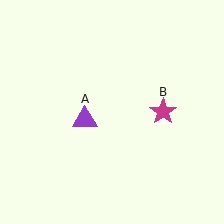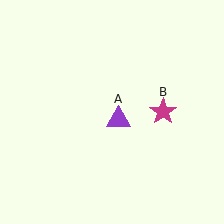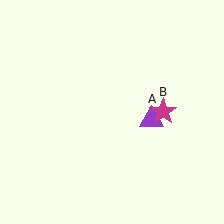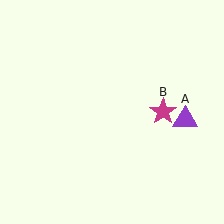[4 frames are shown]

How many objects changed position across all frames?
1 object changed position: purple triangle (object A).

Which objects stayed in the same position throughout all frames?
Magenta star (object B) remained stationary.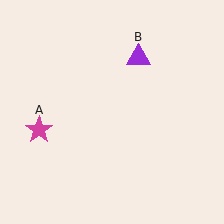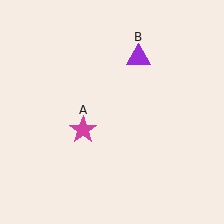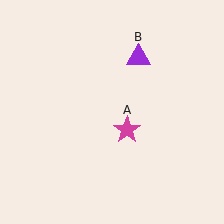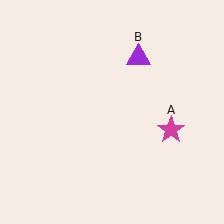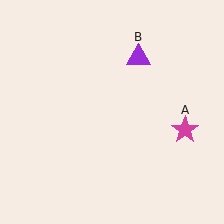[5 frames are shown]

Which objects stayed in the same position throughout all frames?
Purple triangle (object B) remained stationary.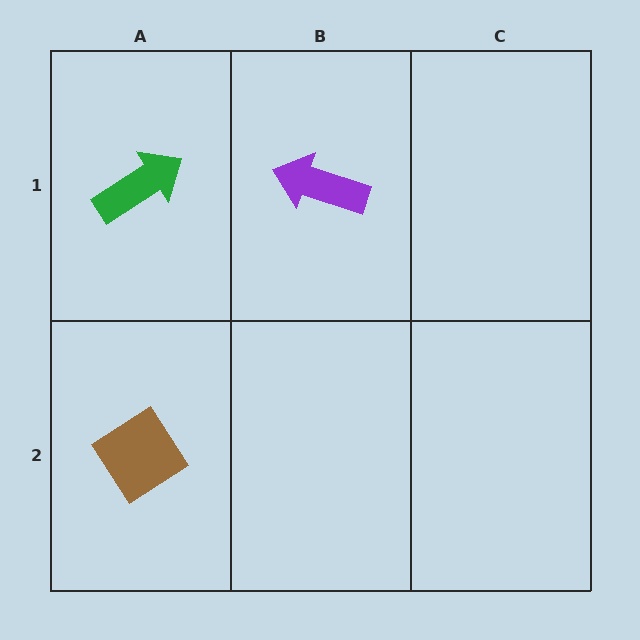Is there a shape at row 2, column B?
No, that cell is empty.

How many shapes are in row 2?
1 shape.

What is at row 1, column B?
A purple arrow.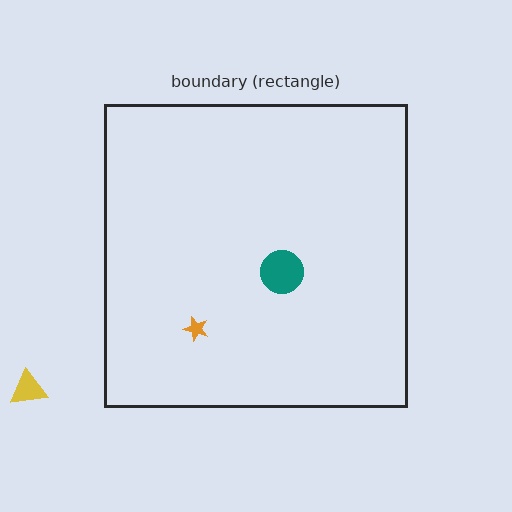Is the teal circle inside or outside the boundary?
Inside.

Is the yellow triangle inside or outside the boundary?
Outside.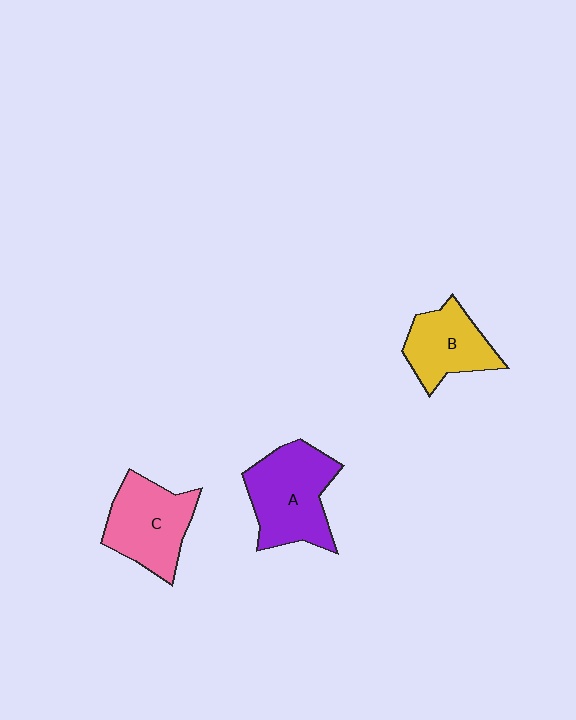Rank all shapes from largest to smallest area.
From largest to smallest: A (purple), C (pink), B (yellow).